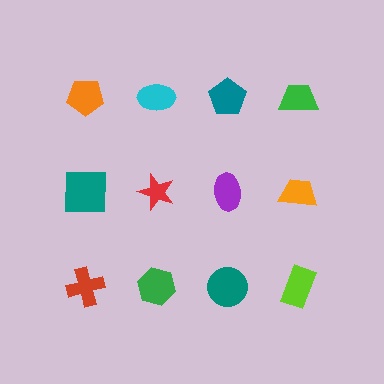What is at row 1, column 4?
A green trapezoid.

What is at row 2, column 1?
A teal square.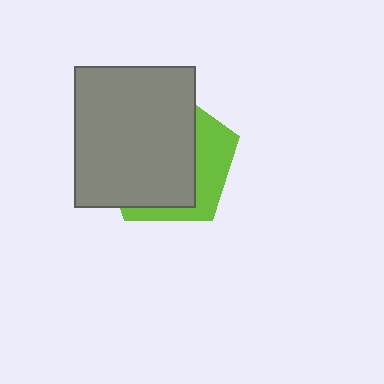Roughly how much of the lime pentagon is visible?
A small part of it is visible (roughly 32%).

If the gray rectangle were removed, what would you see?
You would see the complete lime pentagon.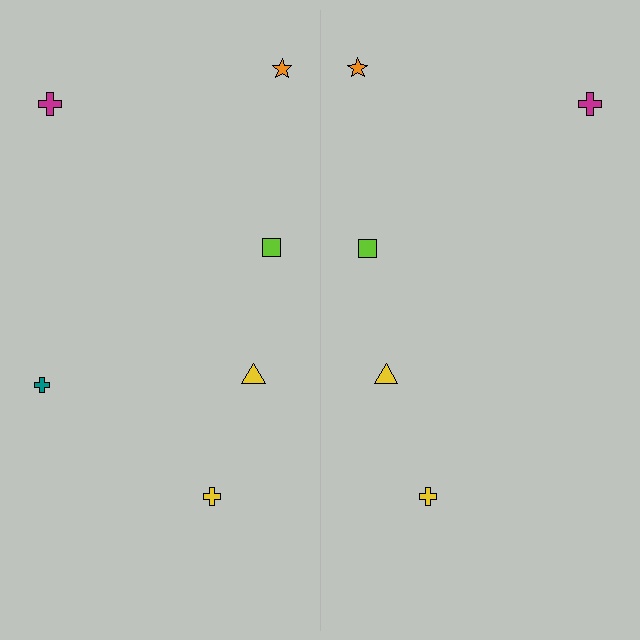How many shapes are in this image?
There are 11 shapes in this image.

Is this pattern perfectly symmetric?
No, the pattern is not perfectly symmetric. A teal cross is missing from the right side.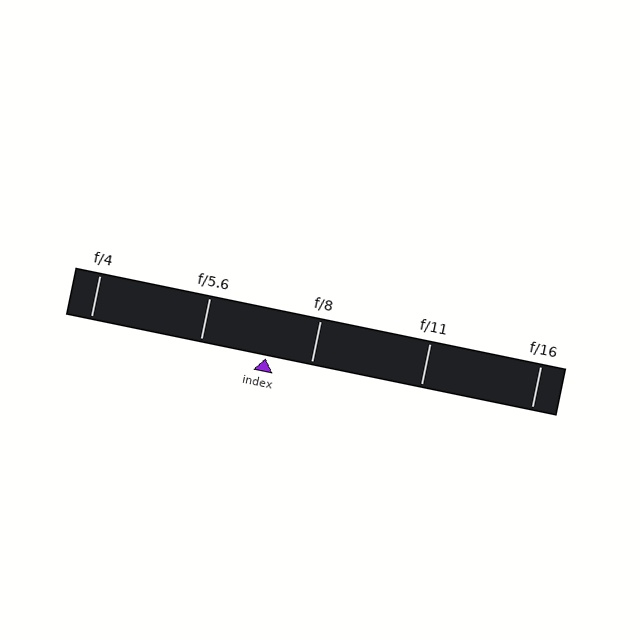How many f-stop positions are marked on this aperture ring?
There are 5 f-stop positions marked.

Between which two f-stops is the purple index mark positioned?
The index mark is between f/5.6 and f/8.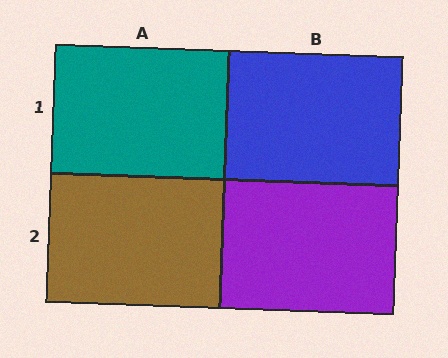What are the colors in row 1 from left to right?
Teal, blue.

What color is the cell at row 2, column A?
Brown.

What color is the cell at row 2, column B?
Purple.